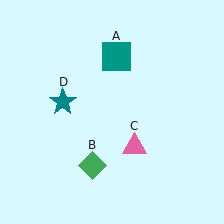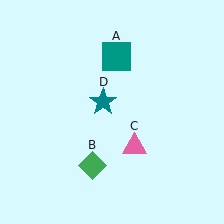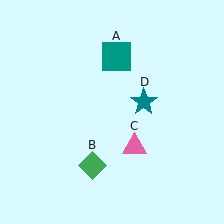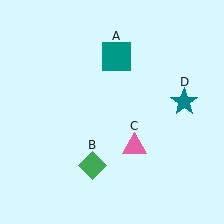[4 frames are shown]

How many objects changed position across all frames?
1 object changed position: teal star (object D).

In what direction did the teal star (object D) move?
The teal star (object D) moved right.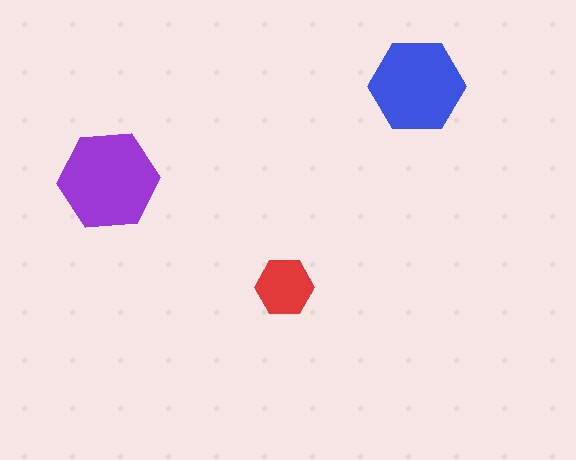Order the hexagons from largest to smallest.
the purple one, the blue one, the red one.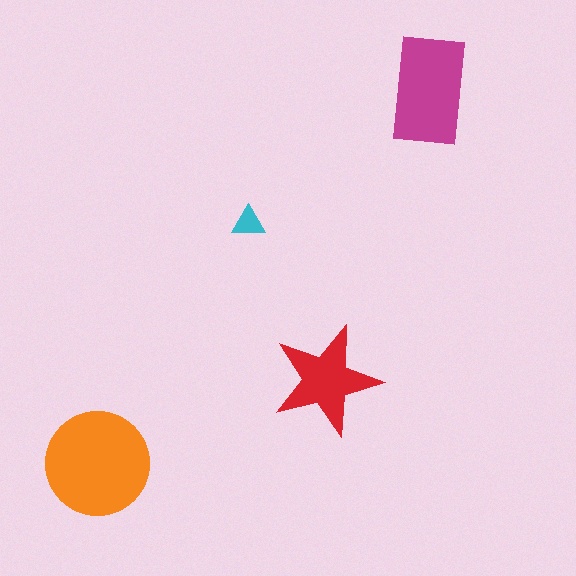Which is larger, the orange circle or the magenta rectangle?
The orange circle.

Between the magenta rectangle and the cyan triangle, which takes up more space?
The magenta rectangle.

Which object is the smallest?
The cyan triangle.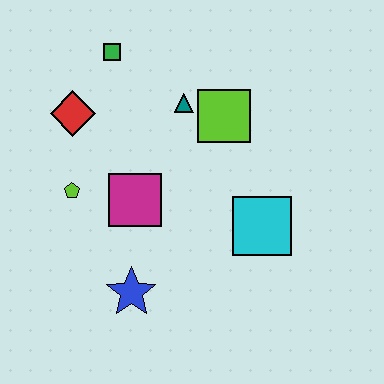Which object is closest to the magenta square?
The lime pentagon is closest to the magenta square.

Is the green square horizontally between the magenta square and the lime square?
No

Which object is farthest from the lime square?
The blue star is farthest from the lime square.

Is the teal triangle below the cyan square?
No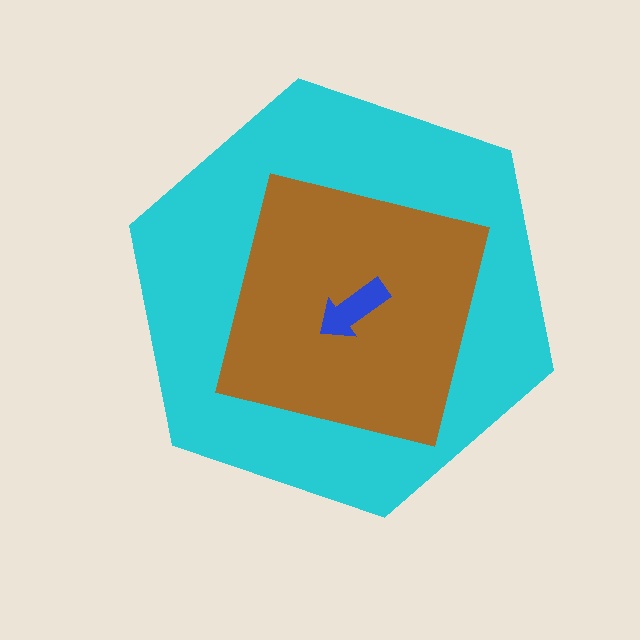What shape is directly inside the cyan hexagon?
The brown square.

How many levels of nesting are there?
3.